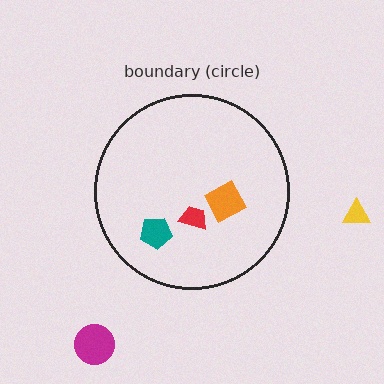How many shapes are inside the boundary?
3 inside, 2 outside.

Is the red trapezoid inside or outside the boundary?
Inside.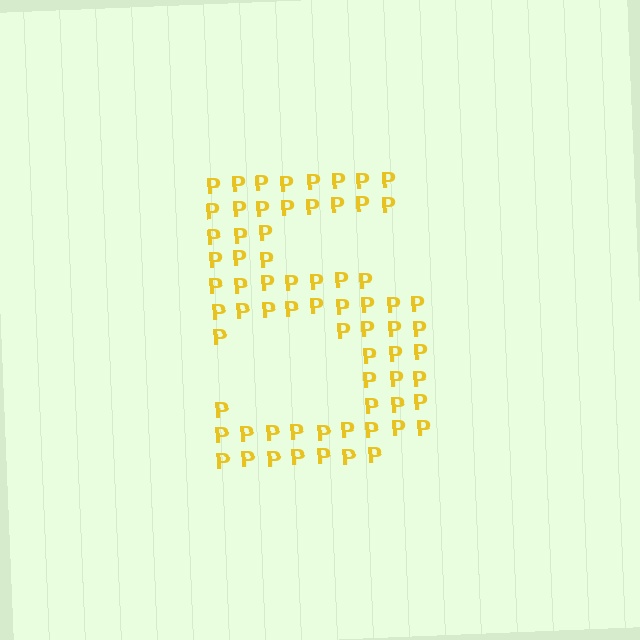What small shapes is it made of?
It is made of small letter P's.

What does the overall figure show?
The overall figure shows the digit 5.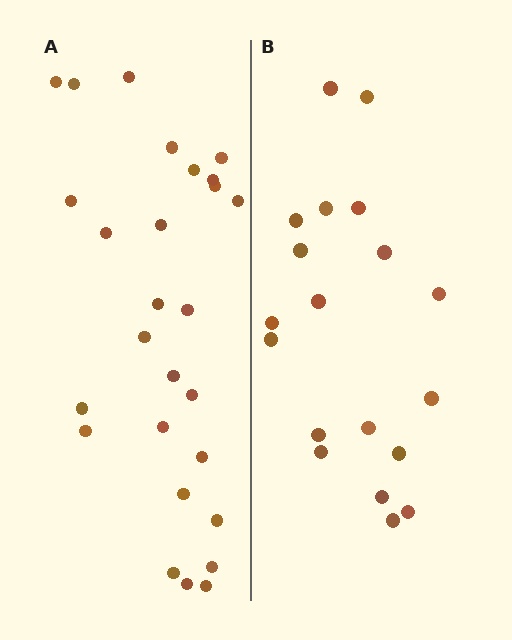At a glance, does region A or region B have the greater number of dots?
Region A (the left region) has more dots.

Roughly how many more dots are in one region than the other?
Region A has roughly 8 or so more dots than region B.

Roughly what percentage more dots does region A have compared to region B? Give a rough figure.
About 40% more.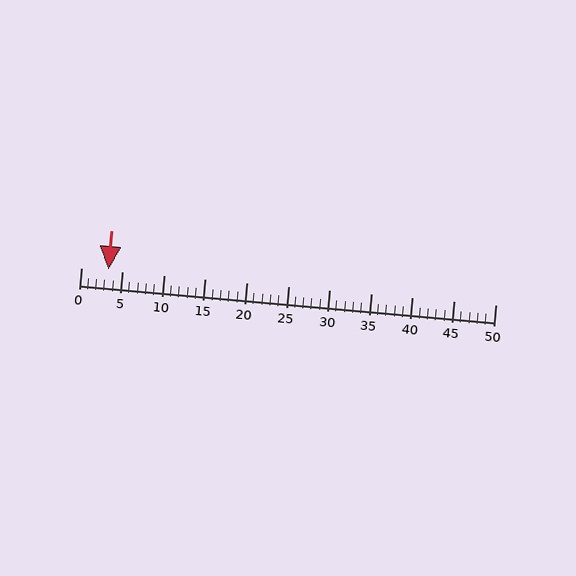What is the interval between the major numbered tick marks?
The major tick marks are spaced 5 units apart.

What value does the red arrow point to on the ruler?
The red arrow points to approximately 3.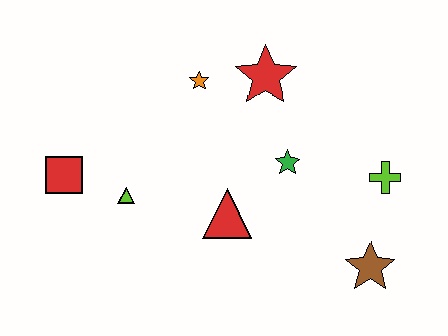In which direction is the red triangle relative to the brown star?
The red triangle is to the left of the brown star.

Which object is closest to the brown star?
The lime cross is closest to the brown star.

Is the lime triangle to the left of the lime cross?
Yes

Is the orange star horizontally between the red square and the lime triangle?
No